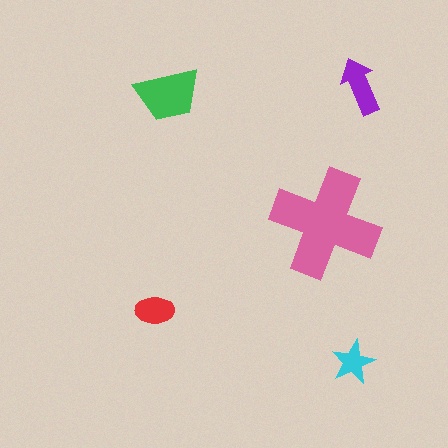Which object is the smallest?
The cyan star.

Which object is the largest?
The pink cross.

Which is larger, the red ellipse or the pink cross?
The pink cross.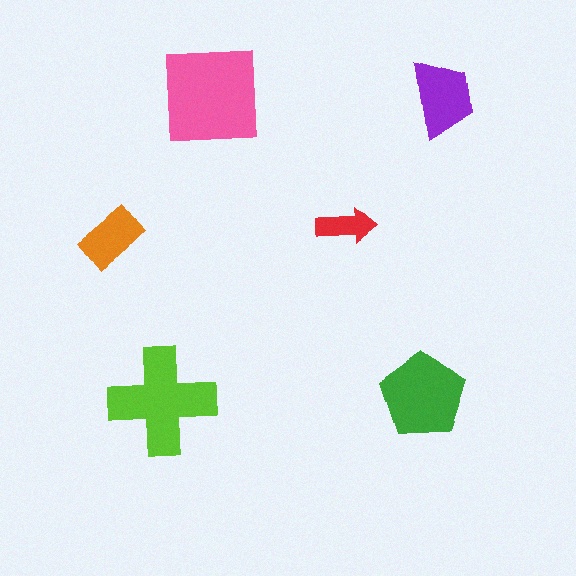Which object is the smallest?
The red arrow.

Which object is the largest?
The pink square.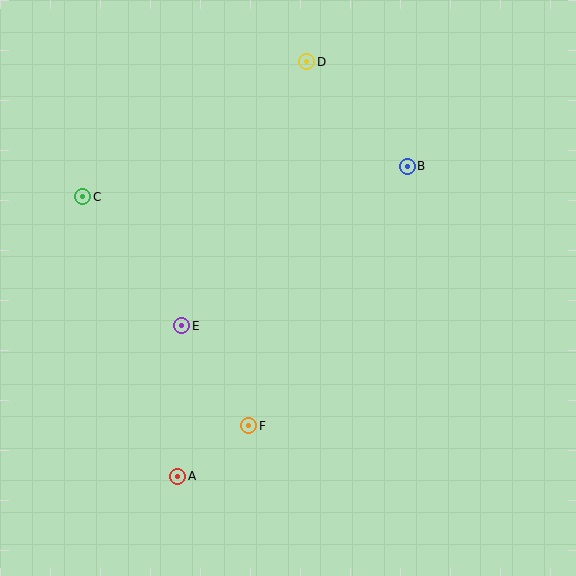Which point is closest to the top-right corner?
Point B is closest to the top-right corner.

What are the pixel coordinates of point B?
Point B is at (407, 166).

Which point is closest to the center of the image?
Point E at (182, 326) is closest to the center.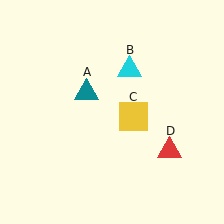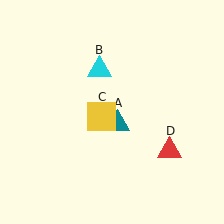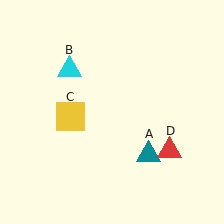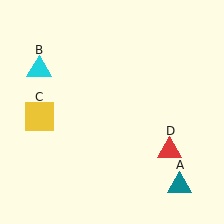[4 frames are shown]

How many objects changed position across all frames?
3 objects changed position: teal triangle (object A), cyan triangle (object B), yellow square (object C).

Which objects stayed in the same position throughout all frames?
Red triangle (object D) remained stationary.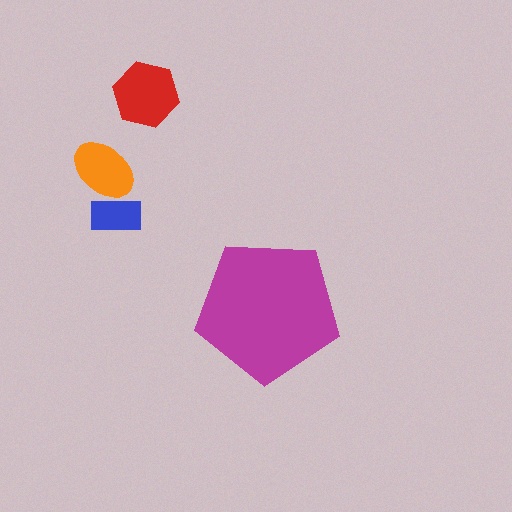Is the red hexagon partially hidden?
No, the red hexagon is fully visible.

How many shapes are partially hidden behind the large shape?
0 shapes are partially hidden.